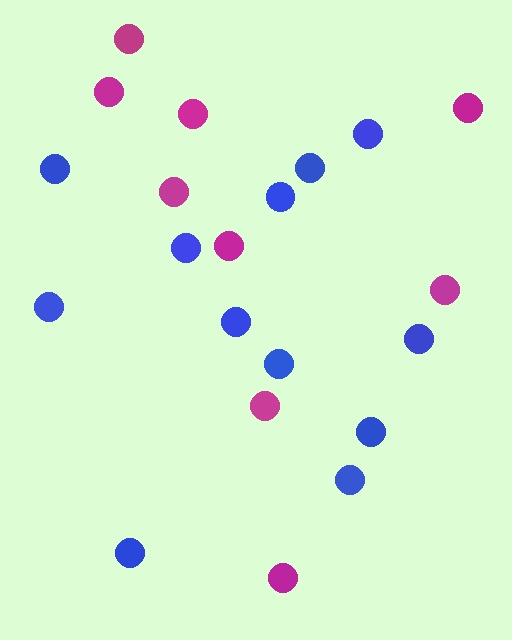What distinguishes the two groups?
There are 2 groups: one group of blue circles (12) and one group of magenta circles (9).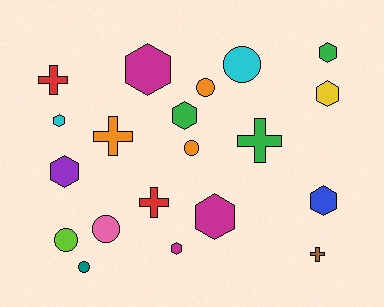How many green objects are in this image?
There are 3 green objects.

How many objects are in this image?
There are 20 objects.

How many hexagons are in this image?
There are 9 hexagons.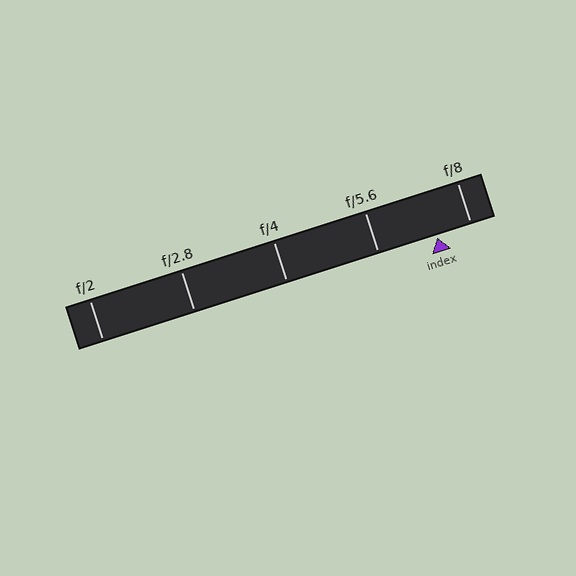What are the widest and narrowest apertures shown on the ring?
The widest aperture shown is f/2 and the narrowest is f/8.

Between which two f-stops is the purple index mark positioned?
The index mark is between f/5.6 and f/8.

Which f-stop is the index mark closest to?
The index mark is closest to f/8.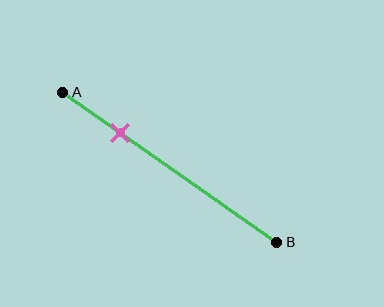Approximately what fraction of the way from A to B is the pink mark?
The pink mark is approximately 25% of the way from A to B.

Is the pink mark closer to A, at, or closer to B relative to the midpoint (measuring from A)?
The pink mark is closer to point A than the midpoint of segment AB.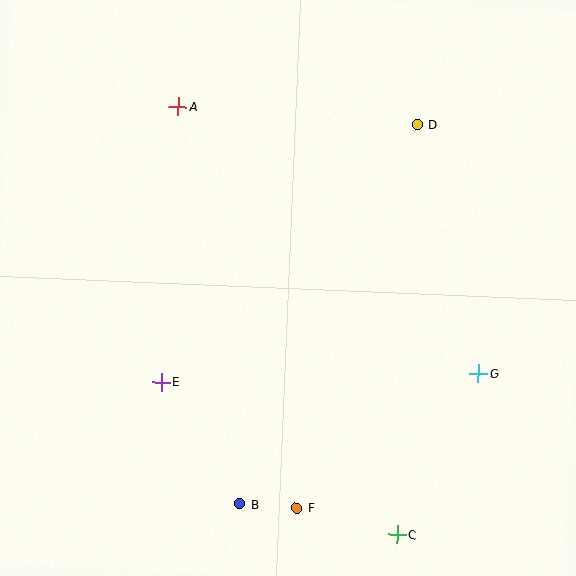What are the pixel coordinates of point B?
Point B is at (240, 504).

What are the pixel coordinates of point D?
Point D is at (417, 124).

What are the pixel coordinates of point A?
Point A is at (178, 107).